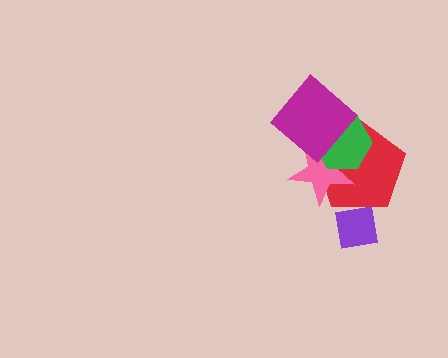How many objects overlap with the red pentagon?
4 objects overlap with the red pentagon.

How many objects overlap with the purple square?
1 object overlaps with the purple square.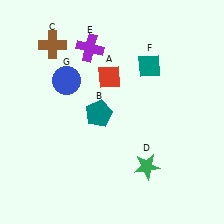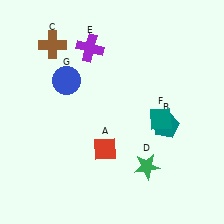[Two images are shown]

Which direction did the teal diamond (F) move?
The teal diamond (F) moved down.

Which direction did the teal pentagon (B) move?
The teal pentagon (B) moved right.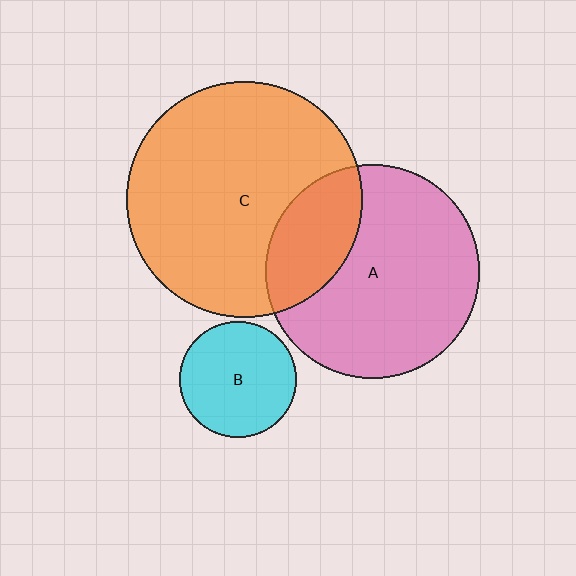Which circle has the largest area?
Circle C (orange).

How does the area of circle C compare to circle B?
Approximately 4.1 times.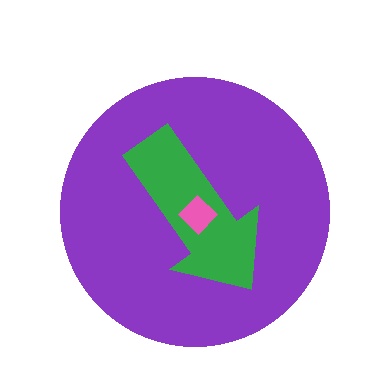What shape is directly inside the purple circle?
The green arrow.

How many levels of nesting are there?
3.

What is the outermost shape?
The purple circle.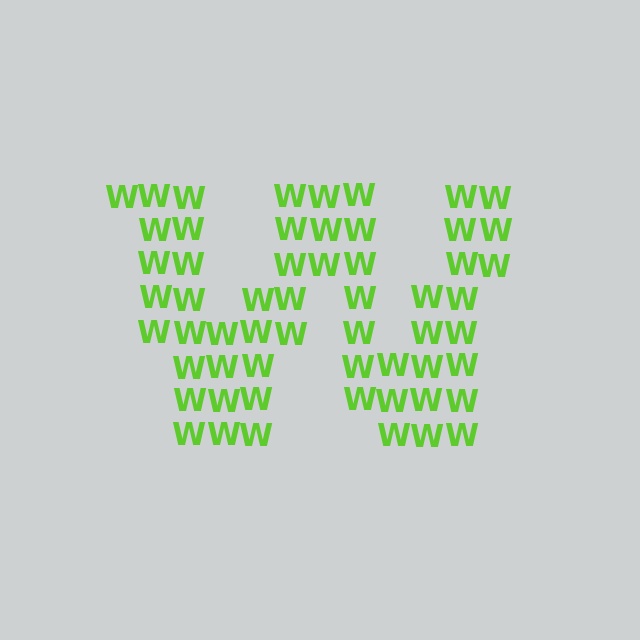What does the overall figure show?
The overall figure shows the letter W.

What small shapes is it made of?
It is made of small letter W's.